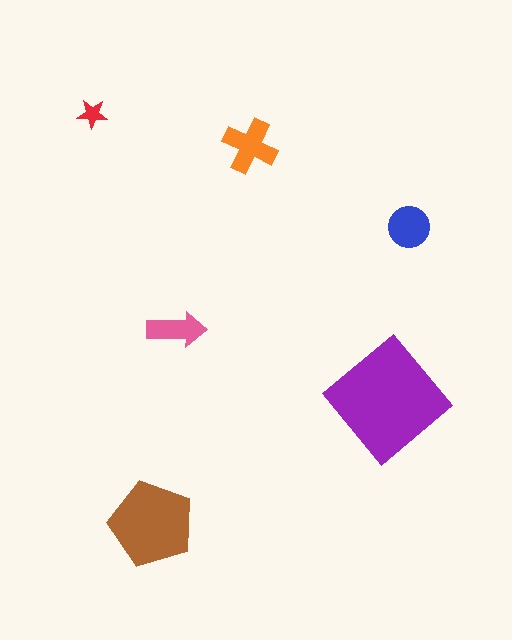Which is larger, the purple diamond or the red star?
The purple diamond.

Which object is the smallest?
The red star.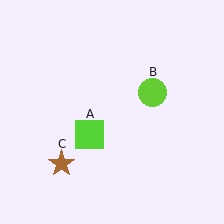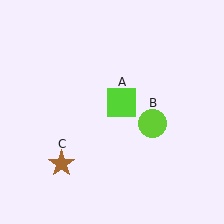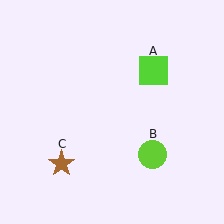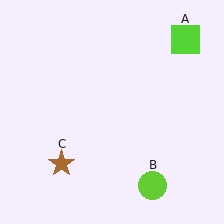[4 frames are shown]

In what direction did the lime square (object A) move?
The lime square (object A) moved up and to the right.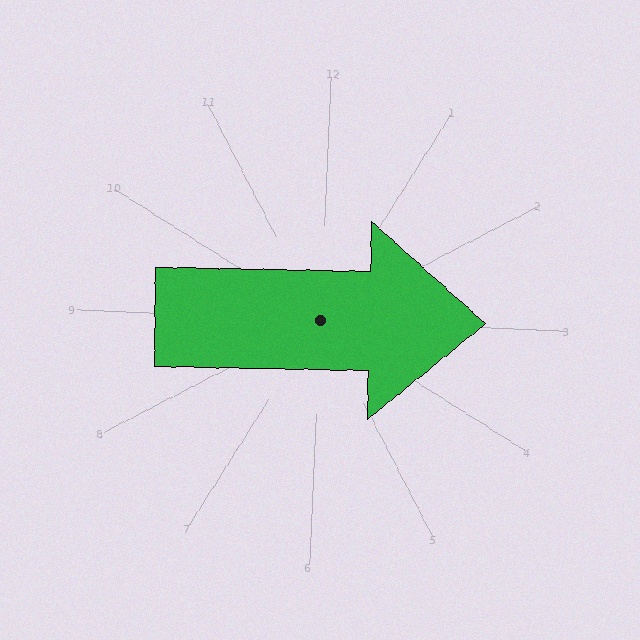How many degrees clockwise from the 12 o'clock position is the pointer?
Approximately 89 degrees.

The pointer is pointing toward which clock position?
Roughly 3 o'clock.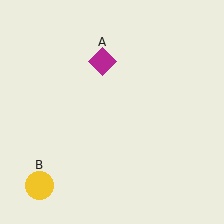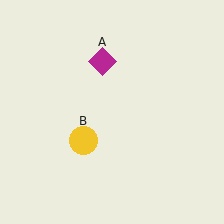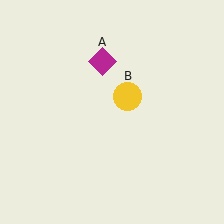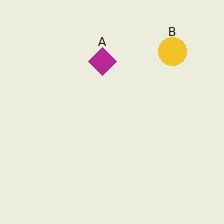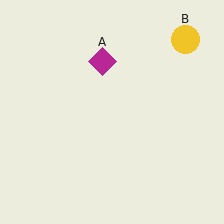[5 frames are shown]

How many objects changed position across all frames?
1 object changed position: yellow circle (object B).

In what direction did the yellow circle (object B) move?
The yellow circle (object B) moved up and to the right.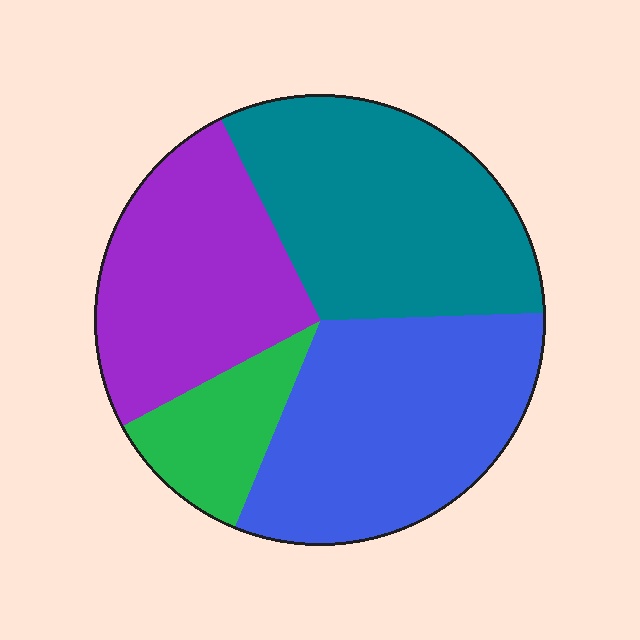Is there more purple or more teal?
Teal.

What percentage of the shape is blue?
Blue covers 32% of the shape.